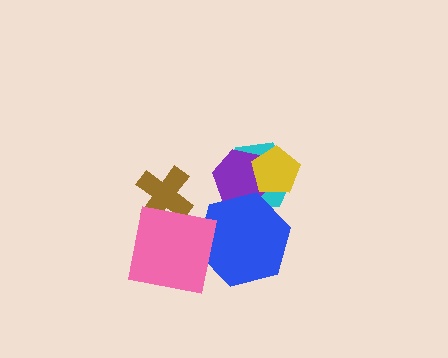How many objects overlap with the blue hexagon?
3 objects overlap with the blue hexagon.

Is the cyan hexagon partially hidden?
Yes, it is partially covered by another shape.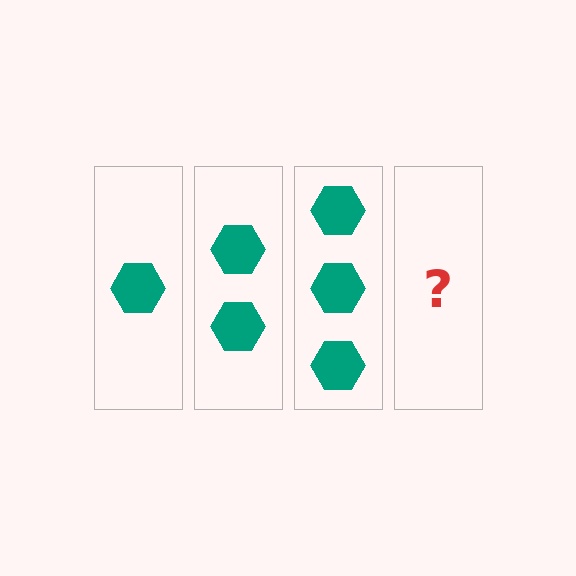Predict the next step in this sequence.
The next step is 4 hexagons.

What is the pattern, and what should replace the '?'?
The pattern is that each step adds one more hexagon. The '?' should be 4 hexagons.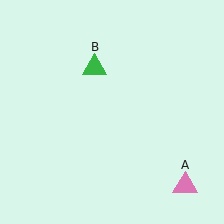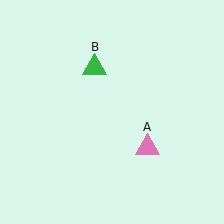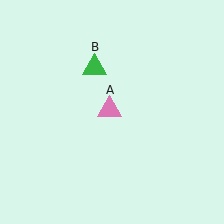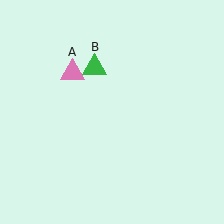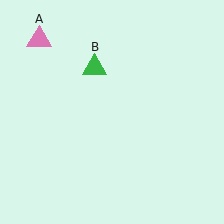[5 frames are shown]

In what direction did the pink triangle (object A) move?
The pink triangle (object A) moved up and to the left.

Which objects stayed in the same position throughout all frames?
Green triangle (object B) remained stationary.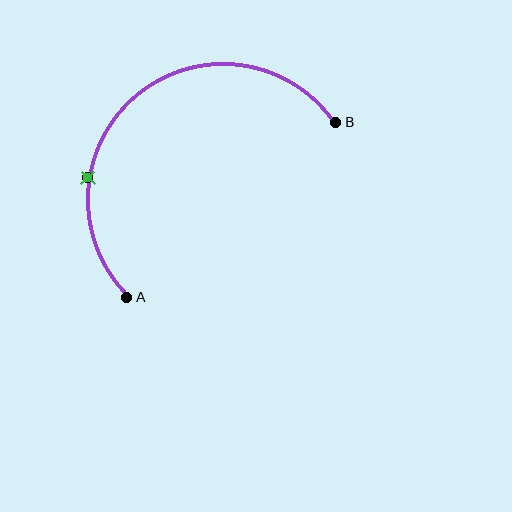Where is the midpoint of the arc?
The arc midpoint is the point on the curve farthest from the straight line joining A and B. It sits above and to the left of that line.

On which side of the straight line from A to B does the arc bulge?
The arc bulges above and to the left of the straight line connecting A and B.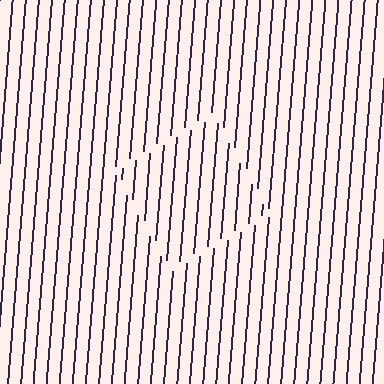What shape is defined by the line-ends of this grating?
An illusory square. The interior of the shape contains the same grating, shifted by half a period — the contour is defined by the phase discontinuity where line-ends from the inner and outer gratings abut.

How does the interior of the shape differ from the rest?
The interior of the shape contains the same grating, shifted by half a period — the contour is defined by the phase discontinuity where line-ends from the inner and outer gratings abut.